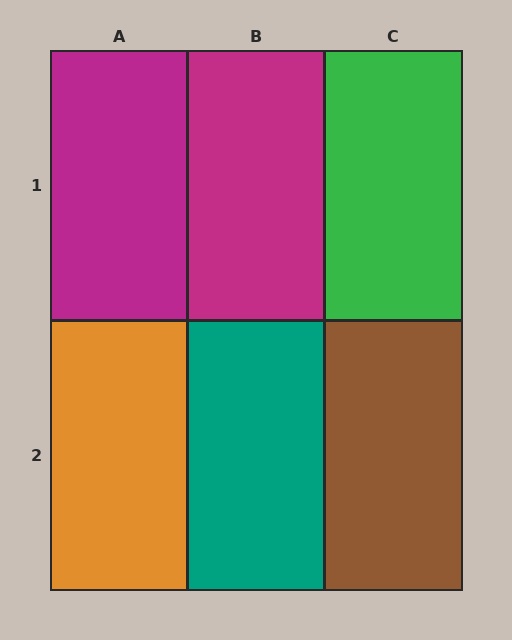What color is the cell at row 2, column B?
Teal.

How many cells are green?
1 cell is green.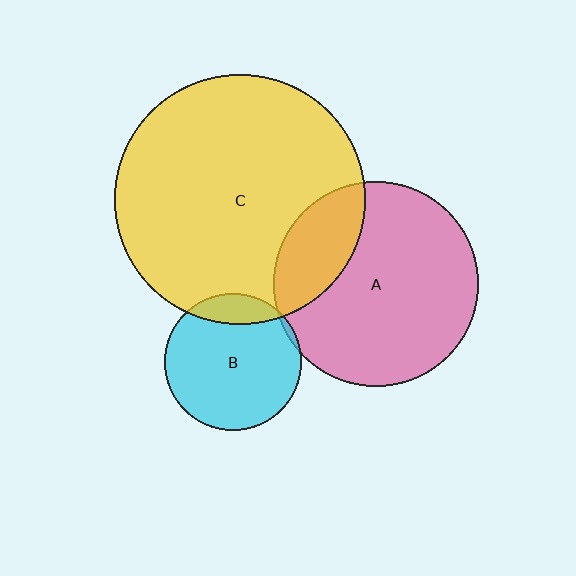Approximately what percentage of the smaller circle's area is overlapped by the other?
Approximately 5%.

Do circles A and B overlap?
Yes.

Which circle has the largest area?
Circle C (yellow).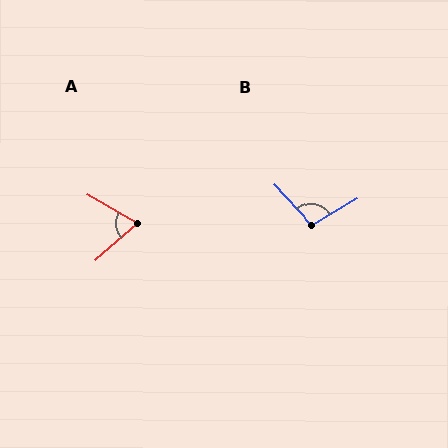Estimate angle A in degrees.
Approximately 71 degrees.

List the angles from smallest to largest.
A (71°), B (102°).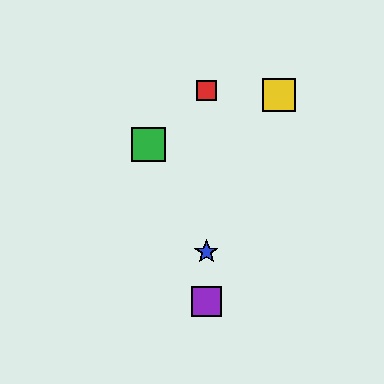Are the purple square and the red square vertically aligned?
Yes, both are at x≈206.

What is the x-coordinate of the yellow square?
The yellow square is at x≈279.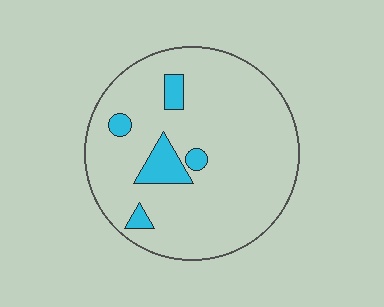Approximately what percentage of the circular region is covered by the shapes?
Approximately 10%.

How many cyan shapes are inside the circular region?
5.